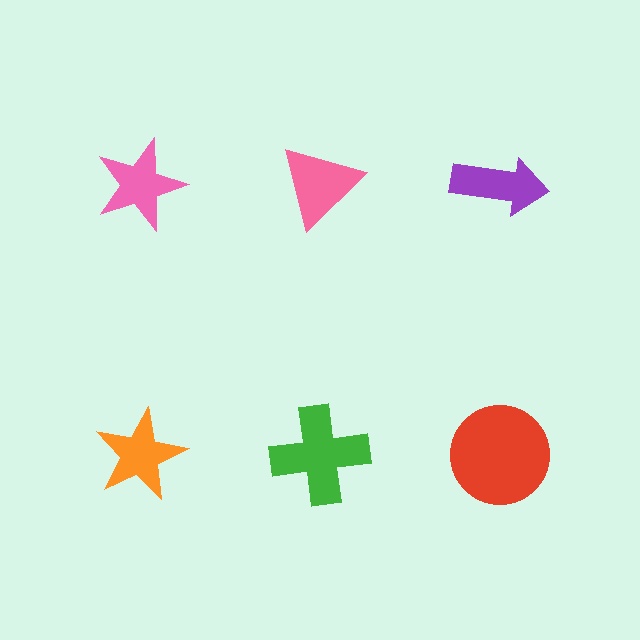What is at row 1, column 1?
A pink star.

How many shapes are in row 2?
3 shapes.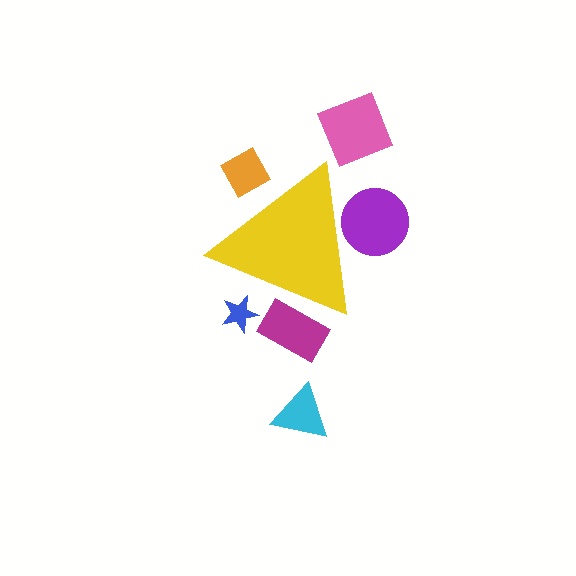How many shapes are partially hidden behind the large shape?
4 shapes are partially hidden.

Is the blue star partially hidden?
Yes, the blue star is partially hidden behind the yellow triangle.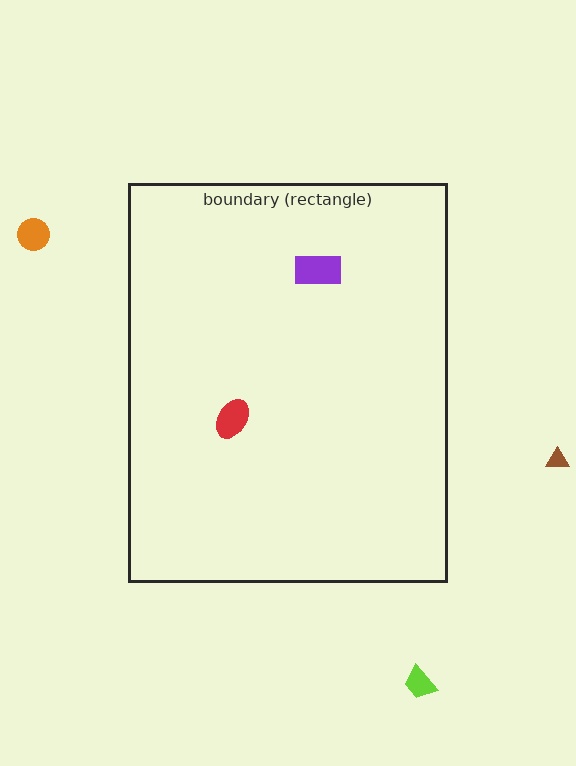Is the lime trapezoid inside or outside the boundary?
Outside.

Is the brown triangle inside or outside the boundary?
Outside.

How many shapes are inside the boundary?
2 inside, 3 outside.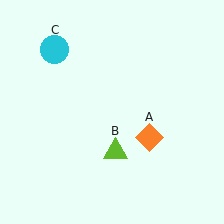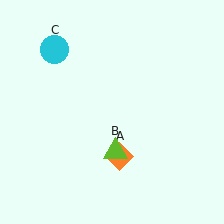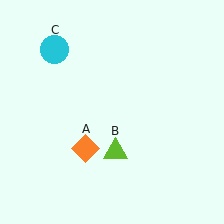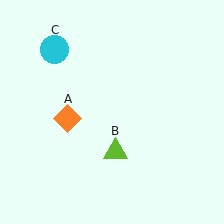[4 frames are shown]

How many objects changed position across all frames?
1 object changed position: orange diamond (object A).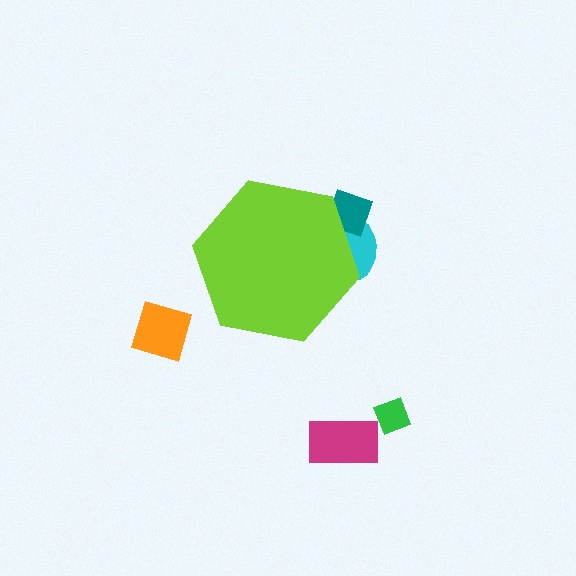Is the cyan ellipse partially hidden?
Yes, the cyan ellipse is partially hidden behind the lime hexagon.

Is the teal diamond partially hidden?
Yes, the teal diamond is partially hidden behind the lime hexagon.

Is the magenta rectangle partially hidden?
No, the magenta rectangle is fully visible.